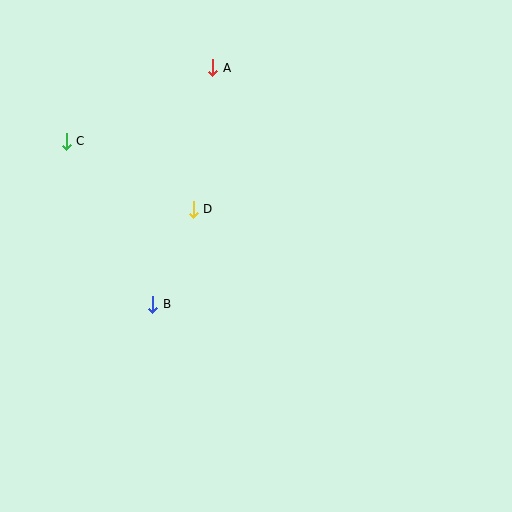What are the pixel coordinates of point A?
Point A is at (213, 68).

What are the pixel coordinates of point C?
Point C is at (66, 141).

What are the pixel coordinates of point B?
Point B is at (153, 304).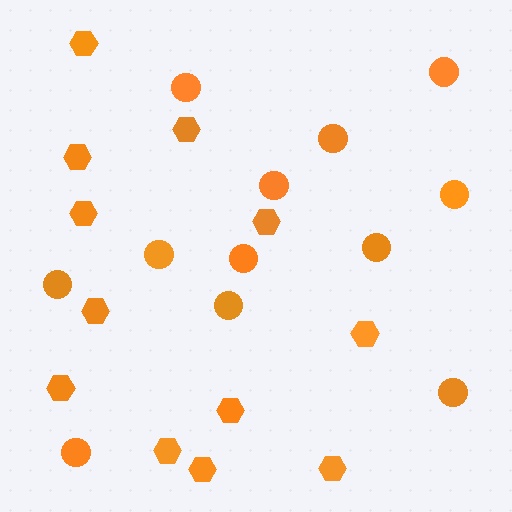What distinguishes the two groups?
There are 2 groups: one group of circles (12) and one group of hexagons (12).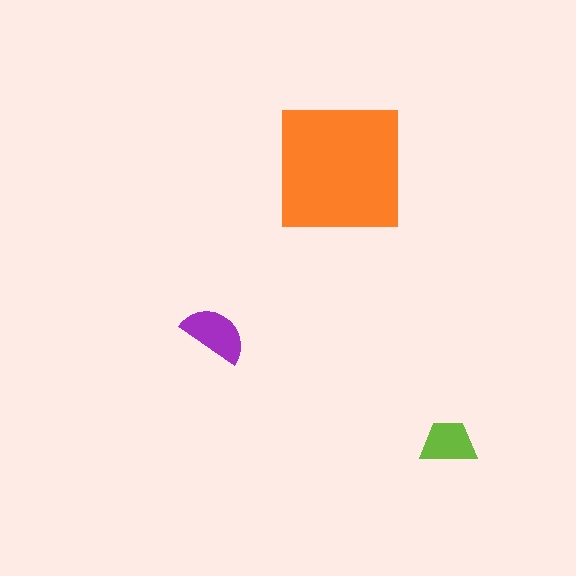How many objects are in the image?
There are 3 objects in the image.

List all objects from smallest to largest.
The lime trapezoid, the purple semicircle, the orange square.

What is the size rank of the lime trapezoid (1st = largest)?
3rd.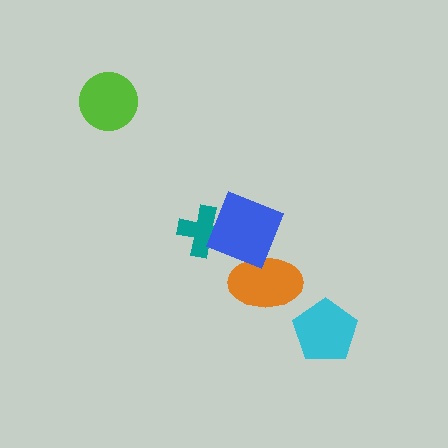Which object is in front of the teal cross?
The blue diamond is in front of the teal cross.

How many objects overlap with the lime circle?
0 objects overlap with the lime circle.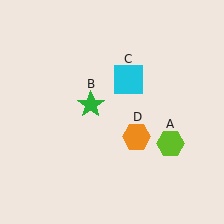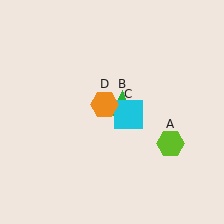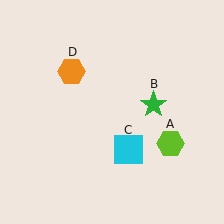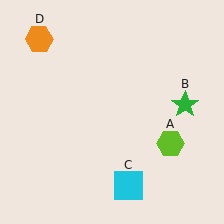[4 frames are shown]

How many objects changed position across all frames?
3 objects changed position: green star (object B), cyan square (object C), orange hexagon (object D).